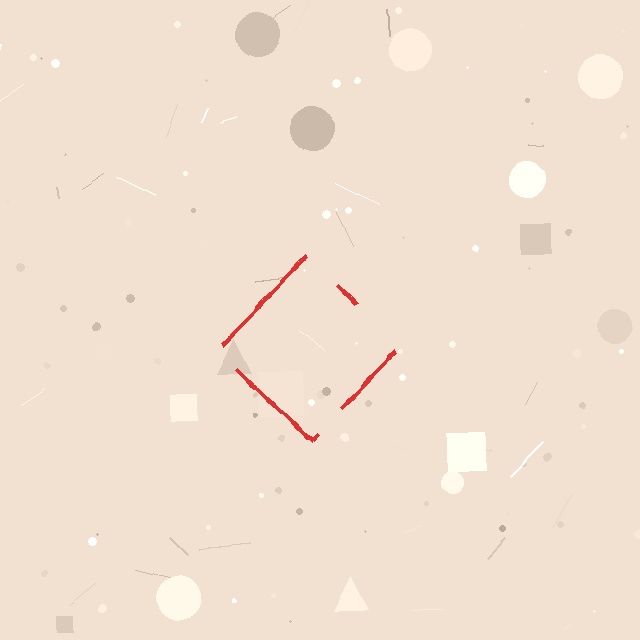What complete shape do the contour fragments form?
The contour fragments form a diamond.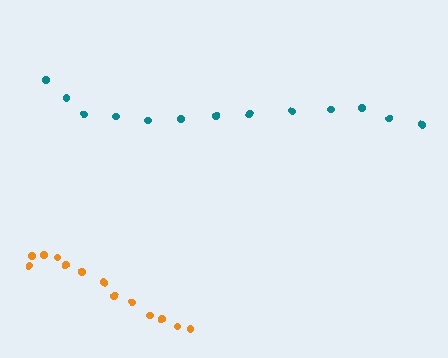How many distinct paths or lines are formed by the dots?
There are 2 distinct paths.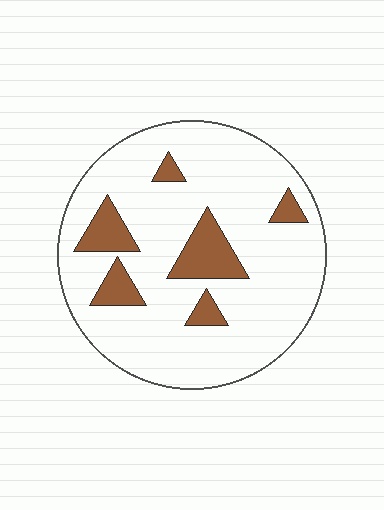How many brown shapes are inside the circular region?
6.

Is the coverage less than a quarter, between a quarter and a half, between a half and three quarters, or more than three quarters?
Less than a quarter.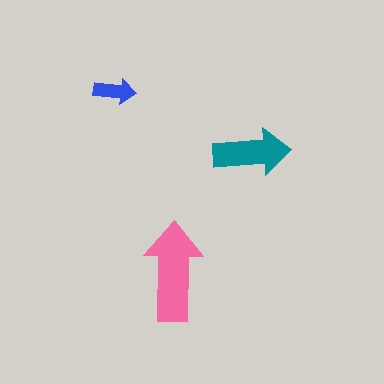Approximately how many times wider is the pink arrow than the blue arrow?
About 2.5 times wider.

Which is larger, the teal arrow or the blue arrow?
The teal one.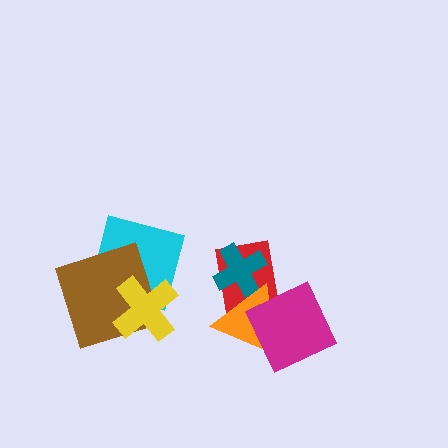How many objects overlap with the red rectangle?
3 objects overlap with the red rectangle.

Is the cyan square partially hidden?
Yes, it is partially covered by another shape.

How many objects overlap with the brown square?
2 objects overlap with the brown square.